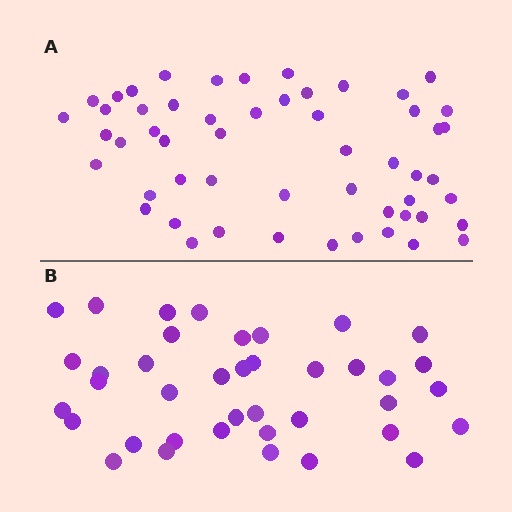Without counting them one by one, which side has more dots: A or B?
Region A (the top region) has more dots.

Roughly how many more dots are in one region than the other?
Region A has approximately 15 more dots than region B.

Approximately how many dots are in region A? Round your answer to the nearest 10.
About 50 dots. (The exact count is 54, which rounds to 50.)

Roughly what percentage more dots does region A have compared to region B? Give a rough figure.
About 40% more.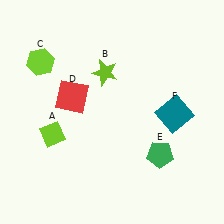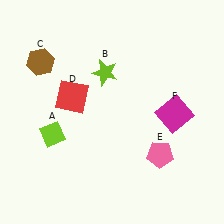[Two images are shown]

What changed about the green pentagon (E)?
In Image 1, E is green. In Image 2, it changed to pink.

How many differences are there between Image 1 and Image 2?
There are 3 differences between the two images.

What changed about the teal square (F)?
In Image 1, F is teal. In Image 2, it changed to magenta.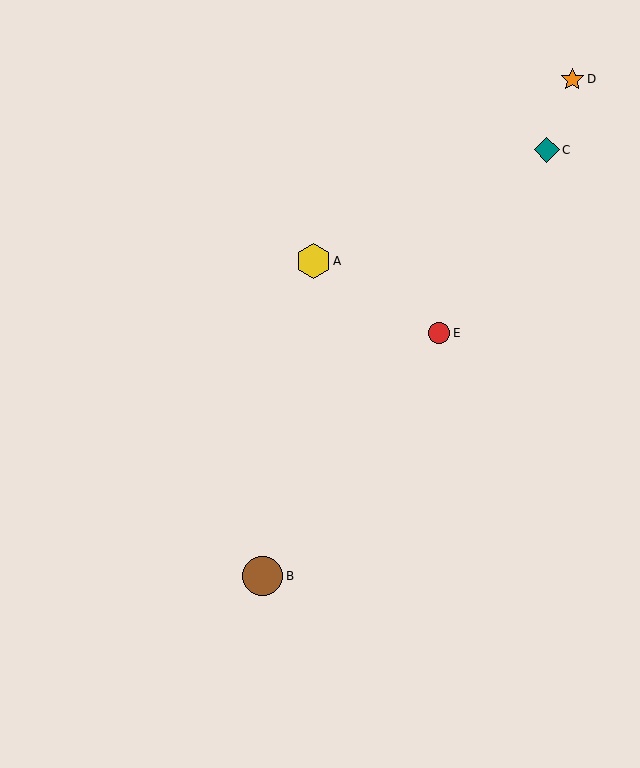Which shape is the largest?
The brown circle (labeled B) is the largest.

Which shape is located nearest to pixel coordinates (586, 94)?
The orange star (labeled D) at (572, 79) is nearest to that location.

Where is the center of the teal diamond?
The center of the teal diamond is at (547, 150).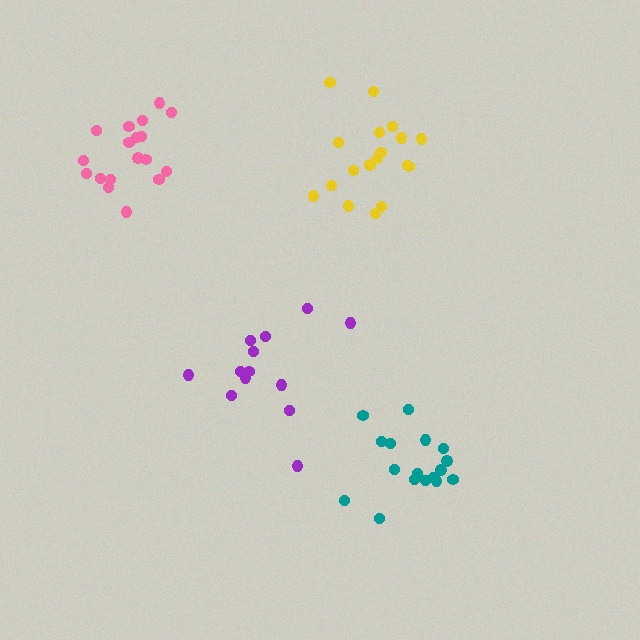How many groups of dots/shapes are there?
There are 4 groups.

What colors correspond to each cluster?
The clusters are colored: teal, purple, yellow, pink.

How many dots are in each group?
Group 1: 17 dots, Group 2: 13 dots, Group 3: 18 dots, Group 4: 18 dots (66 total).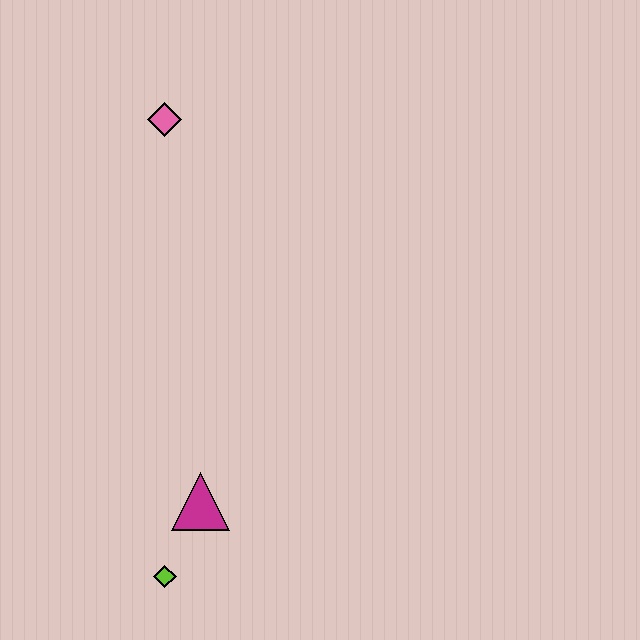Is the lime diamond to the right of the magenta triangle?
No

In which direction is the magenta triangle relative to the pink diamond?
The magenta triangle is below the pink diamond.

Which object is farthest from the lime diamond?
The pink diamond is farthest from the lime diamond.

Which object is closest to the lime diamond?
The magenta triangle is closest to the lime diamond.